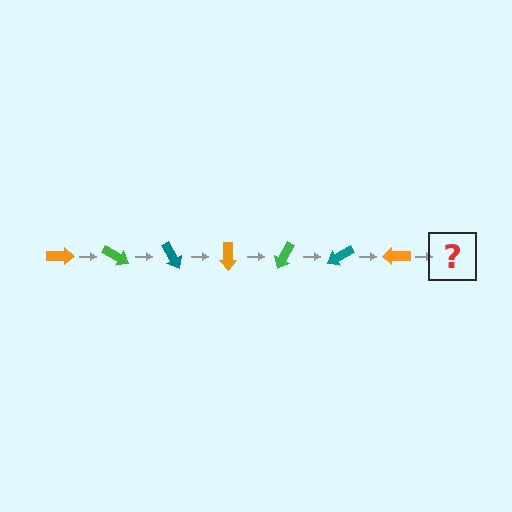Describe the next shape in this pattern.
It should be a green arrow, rotated 210 degrees from the start.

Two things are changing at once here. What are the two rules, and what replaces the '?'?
The two rules are that it rotates 30 degrees each step and the color cycles through orange, green, and teal. The '?' should be a green arrow, rotated 210 degrees from the start.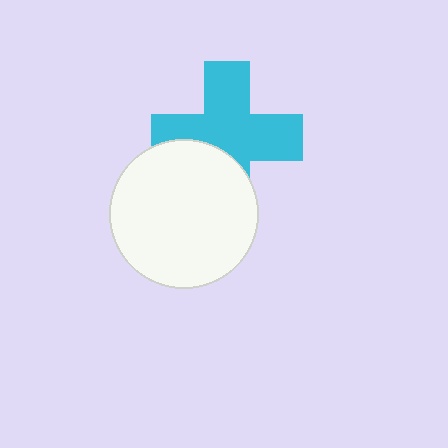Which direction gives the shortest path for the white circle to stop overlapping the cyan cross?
Moving down gives the shortest separation.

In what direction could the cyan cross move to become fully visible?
The cyan cross could move up. That would shift it out from behind the white circle entirely.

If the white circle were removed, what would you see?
You would see the complete cyan cross.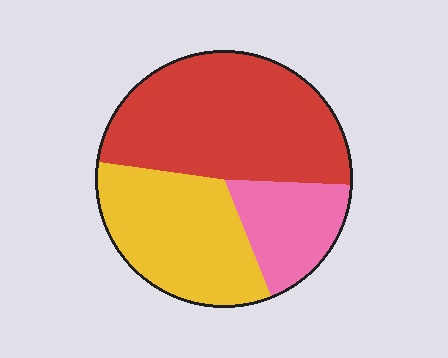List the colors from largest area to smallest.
From largest to smallest: red, yellow, pink.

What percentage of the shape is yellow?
Yellow covers roughly 35% of the shape.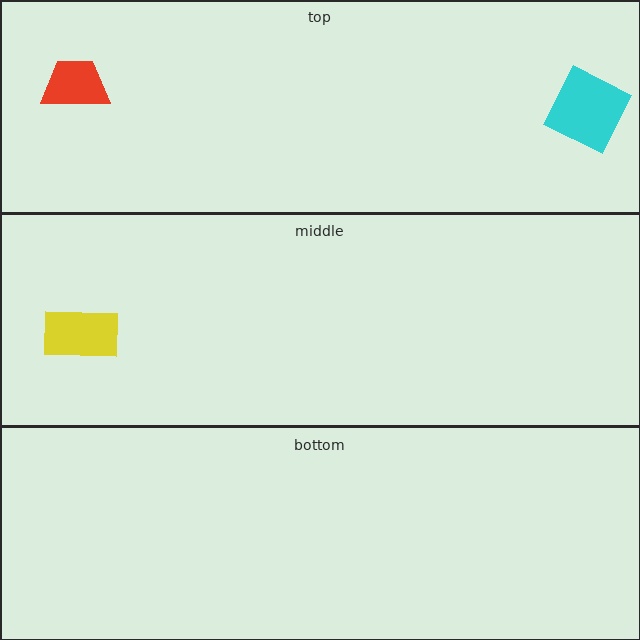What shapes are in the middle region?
The yellow rectangle.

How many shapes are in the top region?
2.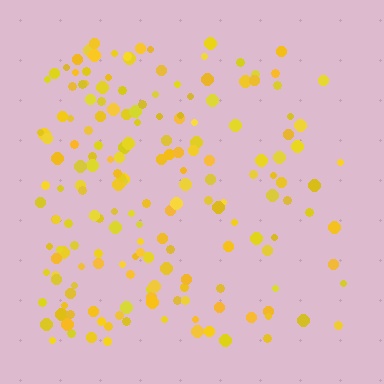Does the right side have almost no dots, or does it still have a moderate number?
Still a moderate number, just noticeably fewer than the left.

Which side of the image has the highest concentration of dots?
The left.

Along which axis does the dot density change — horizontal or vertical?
Horizontal.